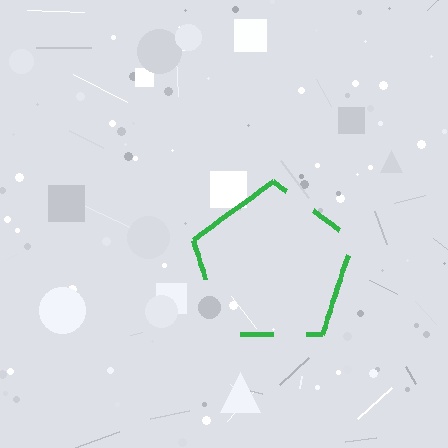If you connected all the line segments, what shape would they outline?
They would outline a pentagon.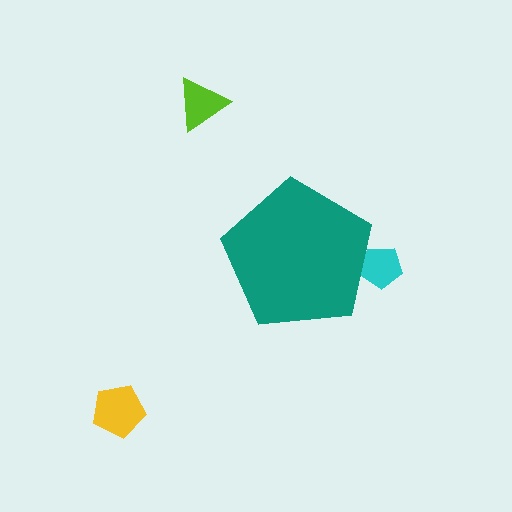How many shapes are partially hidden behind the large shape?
1 shape is partially hidden.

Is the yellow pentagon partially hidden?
No, the yellow pentagon is fully visible.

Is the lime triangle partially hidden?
No, the lime triangle is fully visible.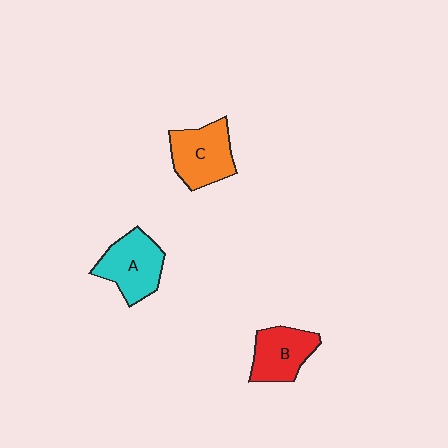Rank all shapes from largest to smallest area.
From largest to smallest: C (orange), A (cyan), B (red).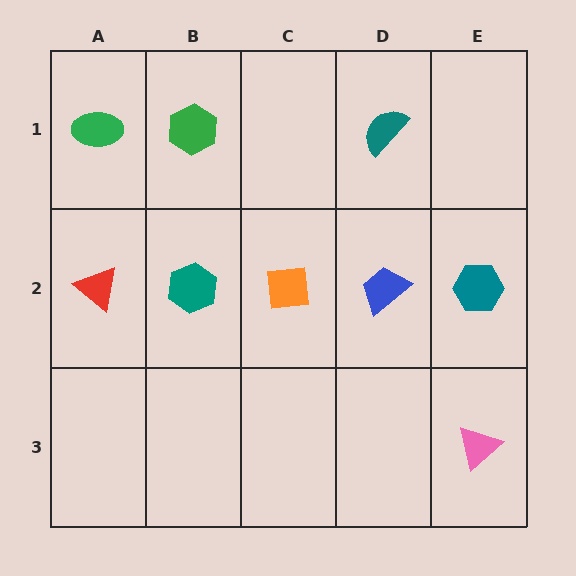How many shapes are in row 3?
1 shape.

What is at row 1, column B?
A green hexagon.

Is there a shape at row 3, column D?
No, that cell is empty.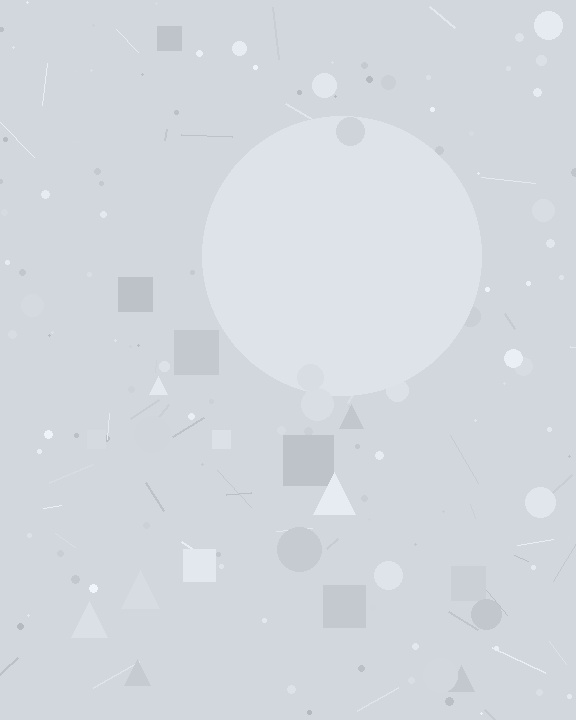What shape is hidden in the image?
A circle is hidden in the image.